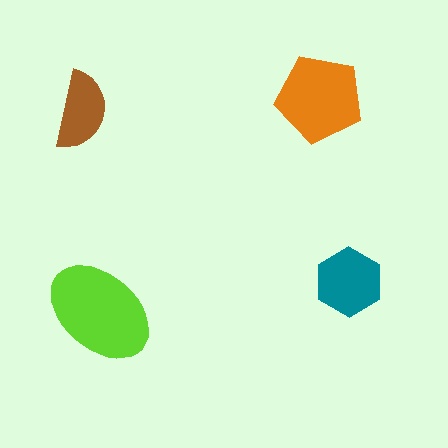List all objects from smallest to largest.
The brown semicircle, the teal hexagon, the orange pentagon, the lime ellipse.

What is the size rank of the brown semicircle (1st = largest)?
4th.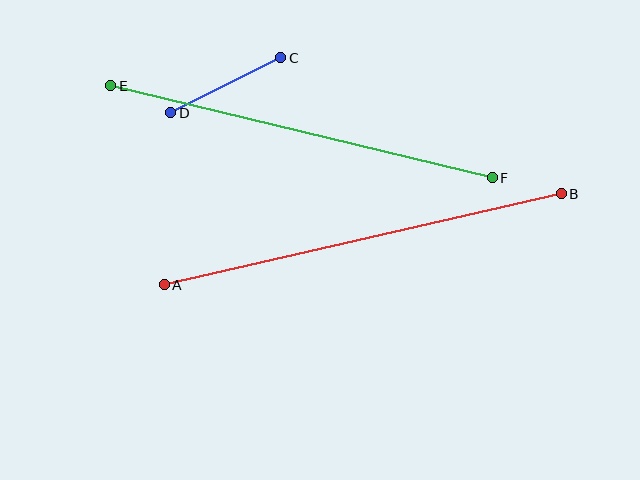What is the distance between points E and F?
The distance is approximately 393 pixels.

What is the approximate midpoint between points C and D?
The midpoint is at approximately (226, 85) pixels.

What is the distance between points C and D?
The distance is approximately 123 pixels.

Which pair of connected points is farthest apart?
Points A and B are farthest apart.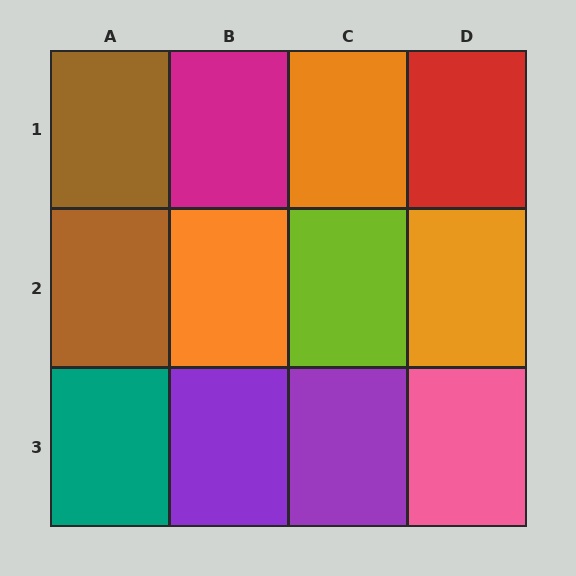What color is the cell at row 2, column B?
Orange.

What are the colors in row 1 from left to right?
Brown, magenta, orange, red.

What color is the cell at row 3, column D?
Pink.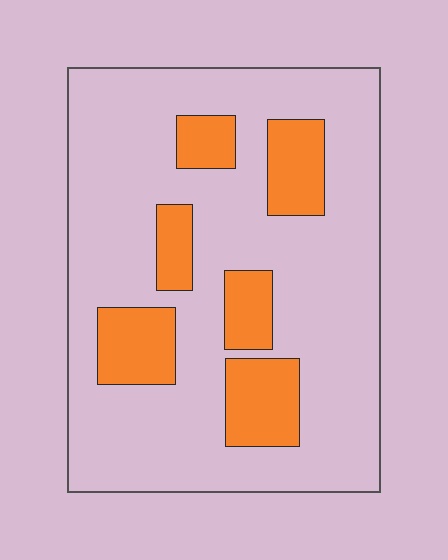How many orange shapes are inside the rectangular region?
6.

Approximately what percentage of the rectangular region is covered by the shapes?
Approximately 20%.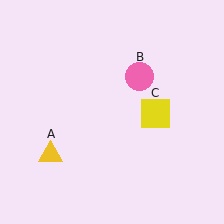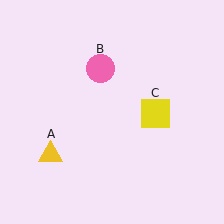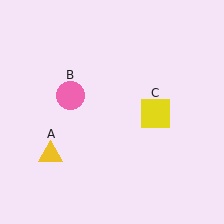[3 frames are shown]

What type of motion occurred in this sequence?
The pink circle (object B) rotated counterclockwise around the center of the scene.